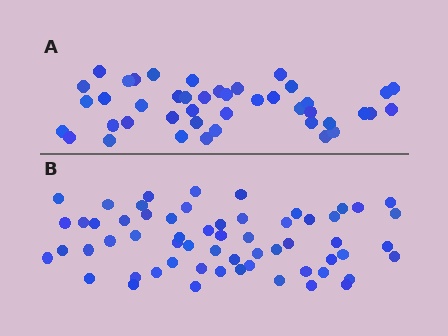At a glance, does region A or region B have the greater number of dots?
Region B (the bottom region) has more dots.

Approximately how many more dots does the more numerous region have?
Region B has approximately 15 more dots than region A.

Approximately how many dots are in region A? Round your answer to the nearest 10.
About 40 dots. (The exact count is 43, which rounds to 40.)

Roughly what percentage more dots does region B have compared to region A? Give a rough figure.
About 40% more.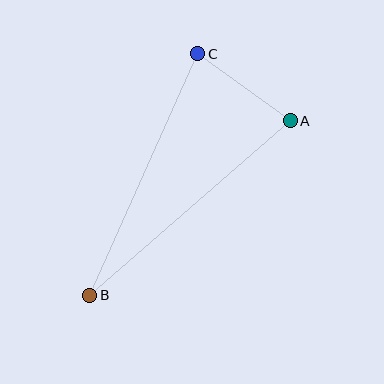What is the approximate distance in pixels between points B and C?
The distance between B and C is approximately 265 pixels.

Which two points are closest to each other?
Points A and C are closest to each other.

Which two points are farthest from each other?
Points A and B are farthest from each other.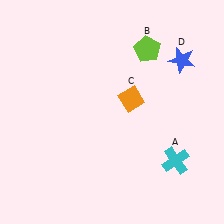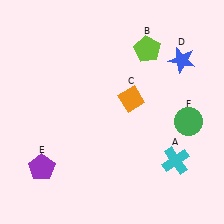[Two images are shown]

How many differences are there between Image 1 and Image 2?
There are 2 differences between the two images.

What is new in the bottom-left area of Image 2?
A purple pentagon (E) was added in the bottom-left area of Image 2.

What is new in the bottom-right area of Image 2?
A green circle (F) was added in the bottom-right area of Image 2.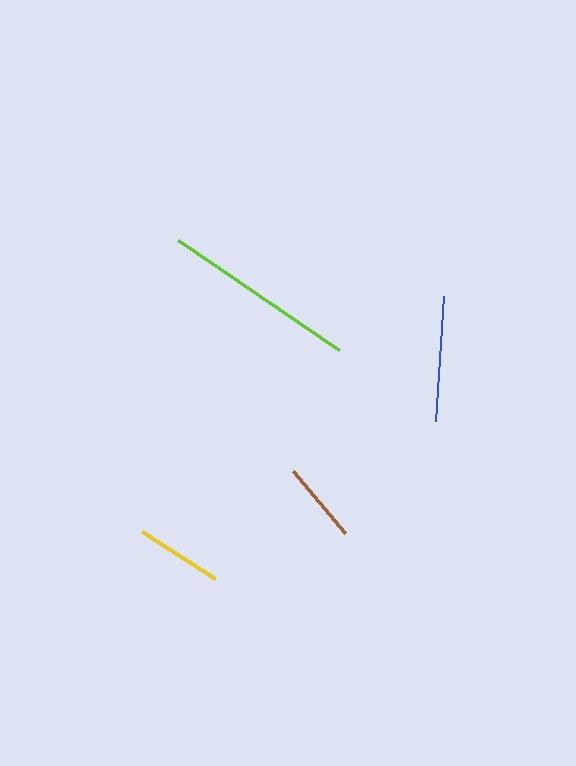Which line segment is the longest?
The lime line is the longest at approximately 195 pixels.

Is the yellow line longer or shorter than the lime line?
The lime line is longer than the yellow line.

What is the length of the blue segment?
The blue segment is approximately 125 pixels long.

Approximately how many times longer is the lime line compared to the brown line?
The lime line is approximately 2.4 times the length of the brown line.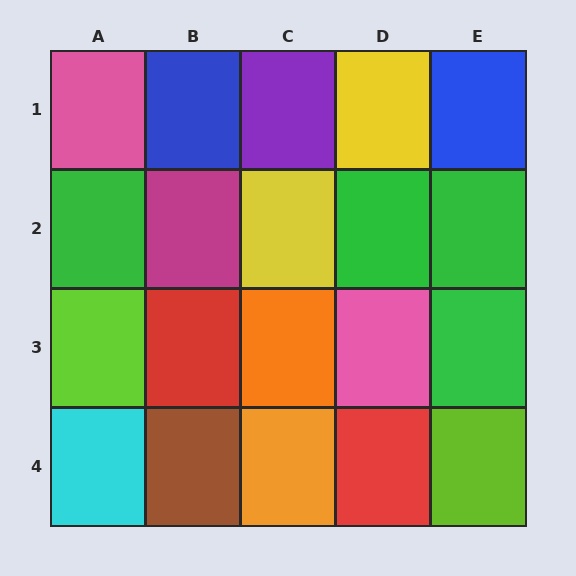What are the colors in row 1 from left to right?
Pink, blue, purple, yellow, blue.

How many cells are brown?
1 cell is brown.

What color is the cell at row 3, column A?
Lime.